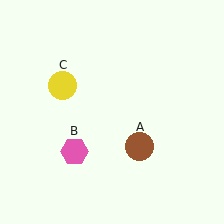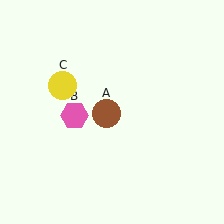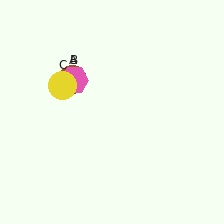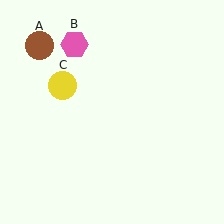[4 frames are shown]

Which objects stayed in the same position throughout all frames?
Yellow circle (object C) remained stationary.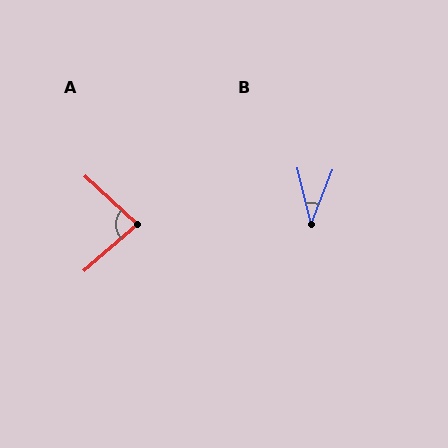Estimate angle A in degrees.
Approximately 83 degrees.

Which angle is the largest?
A, at approximately 83 degrees.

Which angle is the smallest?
B, at approximately 35 degrees.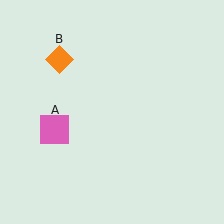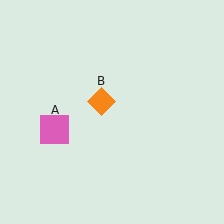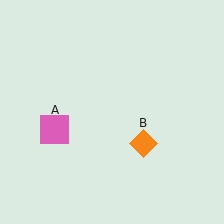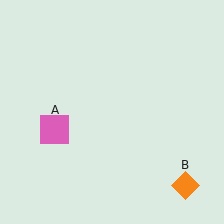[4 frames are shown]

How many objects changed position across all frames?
1 object changed position: orange diamond (object B).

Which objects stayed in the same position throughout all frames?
Pink square (object A) remained stationary.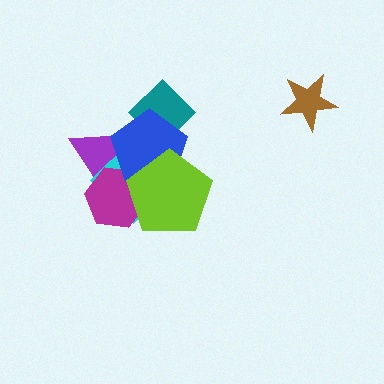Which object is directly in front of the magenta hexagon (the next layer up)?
The blue pentagon is directly in front of the magenta hexagon.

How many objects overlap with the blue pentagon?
5 objects overlap with the blue pentagon.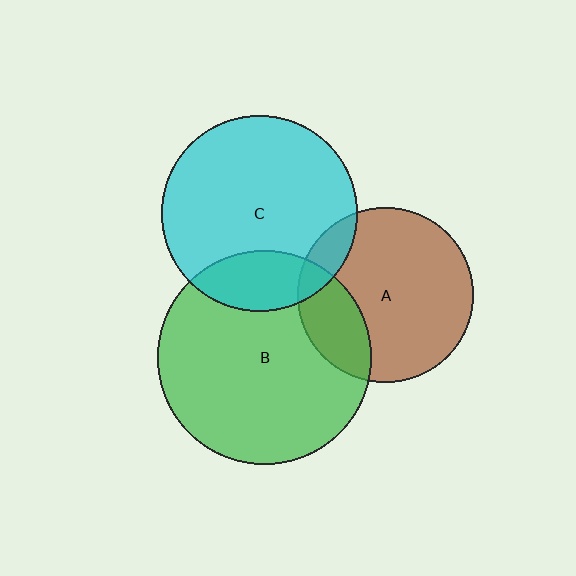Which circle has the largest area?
Circle B (green).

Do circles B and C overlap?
Yes.